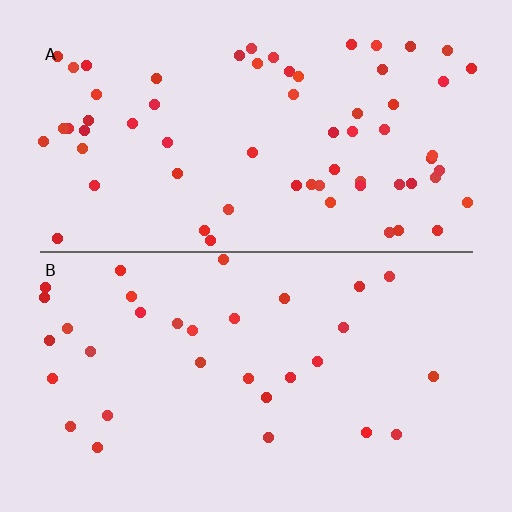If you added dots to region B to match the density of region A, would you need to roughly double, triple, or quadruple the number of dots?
Approximately double.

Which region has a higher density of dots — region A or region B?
A (the top).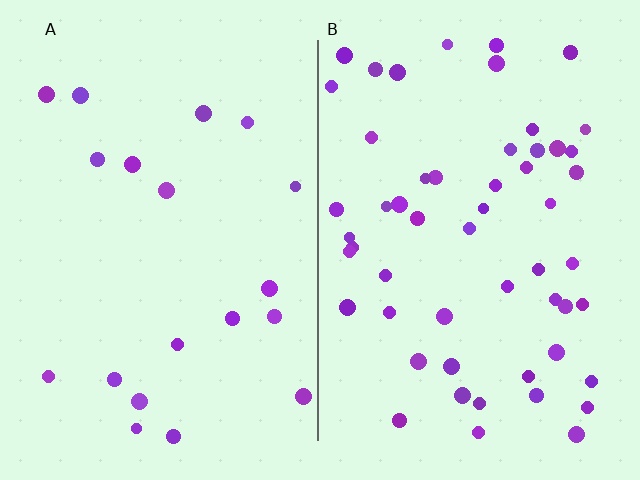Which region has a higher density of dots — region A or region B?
B (the right).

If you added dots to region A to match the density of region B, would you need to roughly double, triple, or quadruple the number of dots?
Approximately triple.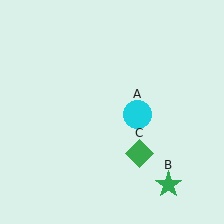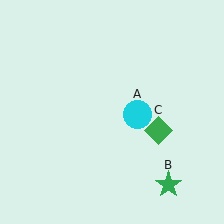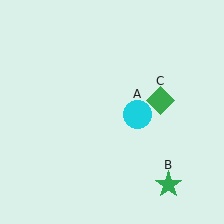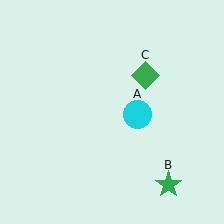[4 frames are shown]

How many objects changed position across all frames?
1 object changed position: green diamond (object C).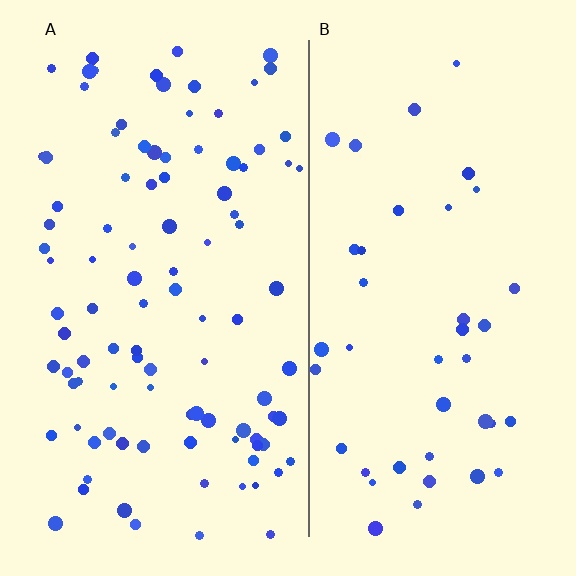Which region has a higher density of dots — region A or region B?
A (the left).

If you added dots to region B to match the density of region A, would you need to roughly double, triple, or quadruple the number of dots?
Approximately double.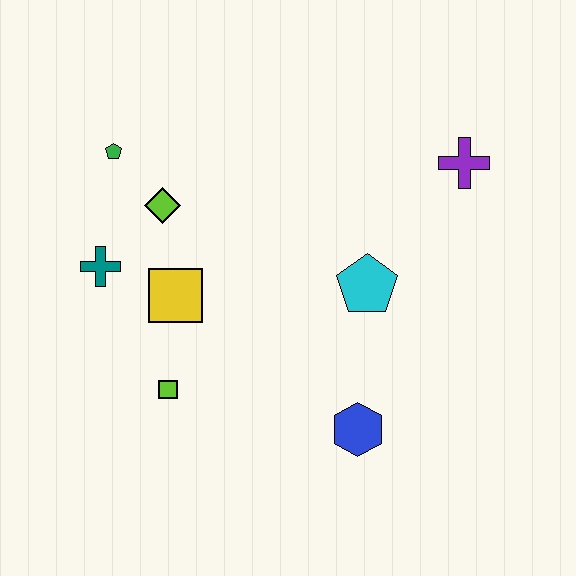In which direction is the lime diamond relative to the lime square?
The lime diamond is above the lime square.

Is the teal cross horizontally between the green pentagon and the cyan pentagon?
No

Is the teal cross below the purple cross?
Yes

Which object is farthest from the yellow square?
The purple cross is farthest from the yellow square.